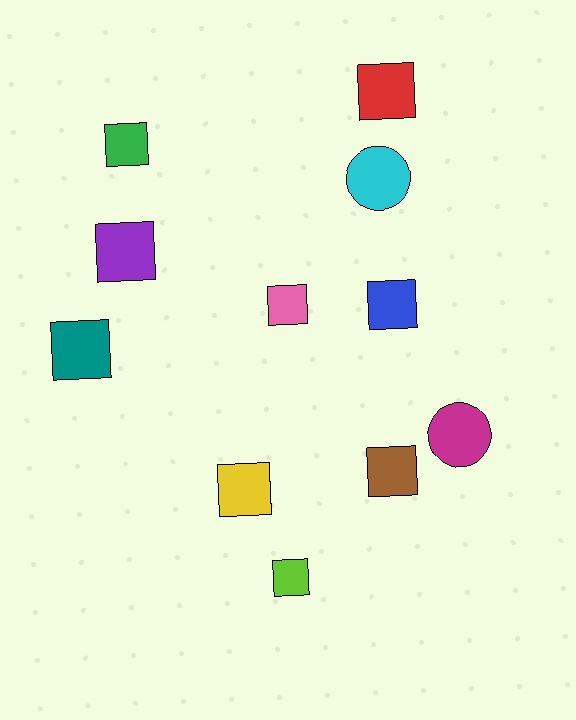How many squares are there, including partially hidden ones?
There are 9 squares.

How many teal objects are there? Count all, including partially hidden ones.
There is 1 teal object.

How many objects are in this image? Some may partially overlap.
There are 11 objects.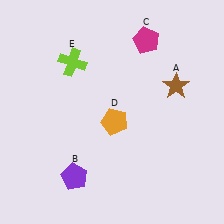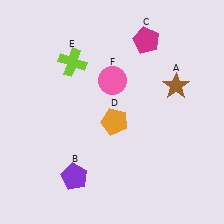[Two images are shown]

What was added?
A pink circle (F) was added in Image 2.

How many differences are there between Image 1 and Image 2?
There is 1 difference between the two images.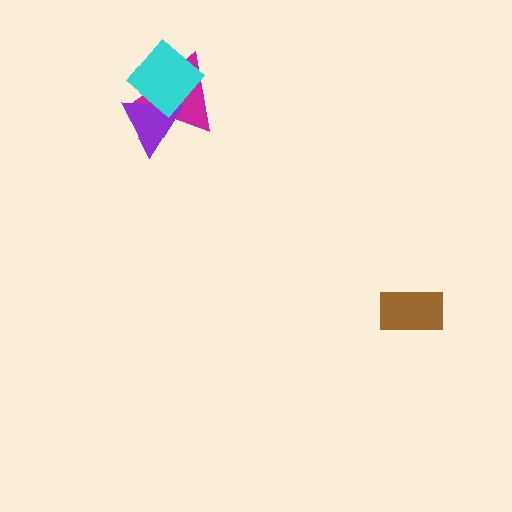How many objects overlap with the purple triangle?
2 objects overlap with the purple triangle.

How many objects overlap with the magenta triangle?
2 objects overlap with the magenta triangle.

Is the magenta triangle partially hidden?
Yes, it is partially covered by another shape.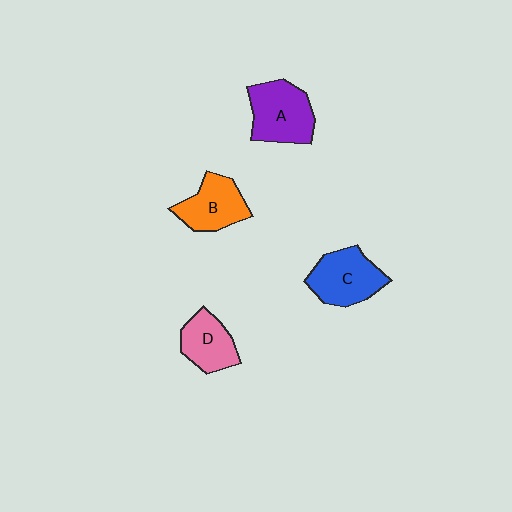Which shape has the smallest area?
Shape D (pink).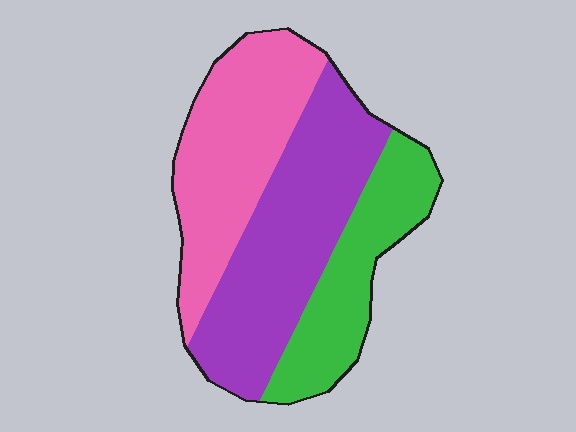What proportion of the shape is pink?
Pink covers about 35% of the shape.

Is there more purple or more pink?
Purple.